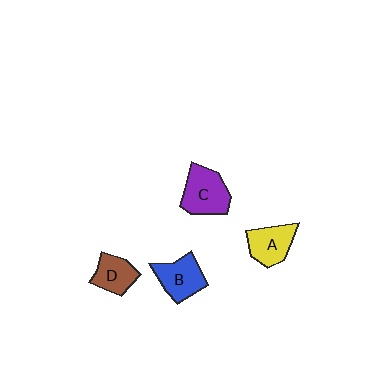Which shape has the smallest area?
Shape D (brown).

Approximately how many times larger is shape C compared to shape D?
Approximately 1.4 times.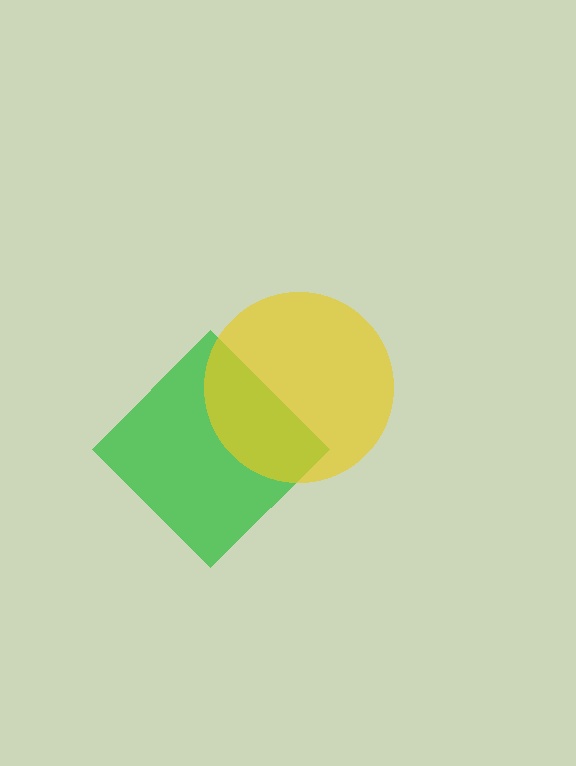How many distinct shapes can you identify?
There are 2 distinct shapes: a green diamond, a yellow circle.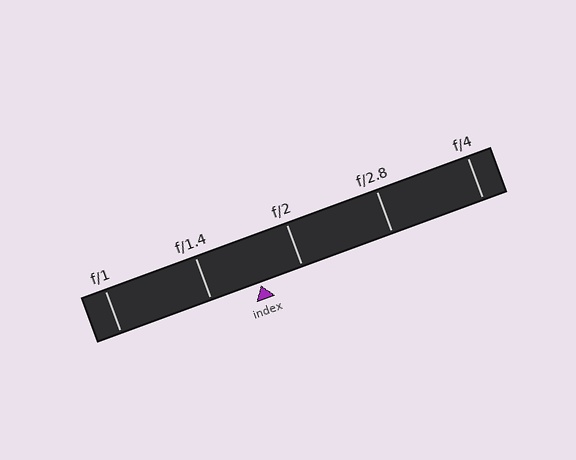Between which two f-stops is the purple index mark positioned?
The index mark is between f/1.4 and f/2.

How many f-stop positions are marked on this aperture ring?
There are 5 f-stop positions marked.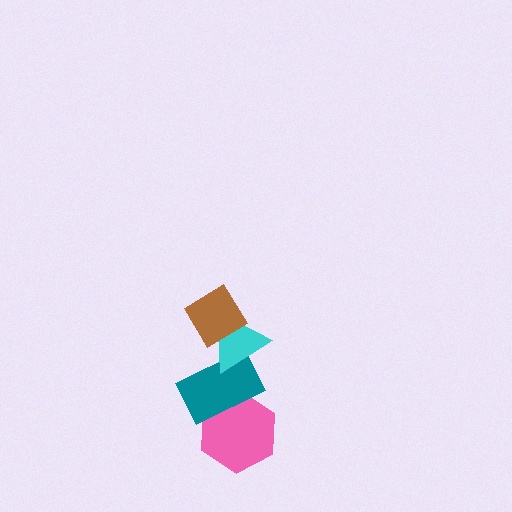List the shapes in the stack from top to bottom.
From top to bottom: the brown diamond, the cyan triangle, the teal rectangle, the pink hexagon.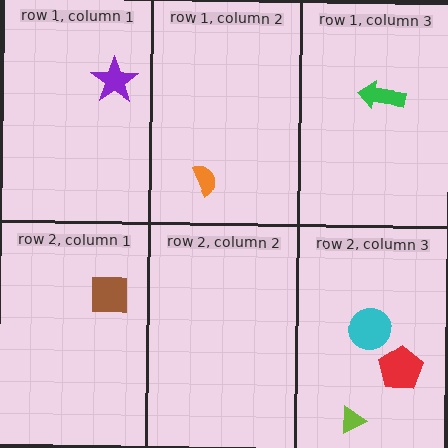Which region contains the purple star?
The row 1, column 1 region.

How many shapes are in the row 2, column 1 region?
1.